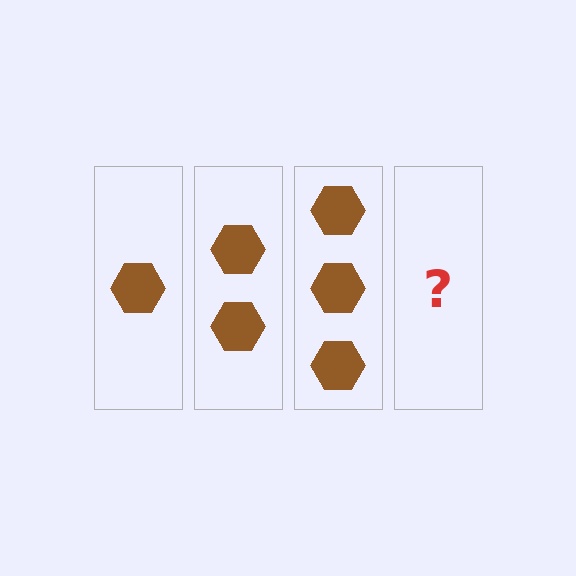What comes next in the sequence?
The next element should be 4 hexagons.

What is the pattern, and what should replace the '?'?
The pattern is that each step adds one more hexagon. The '?' should be 4 hexagons.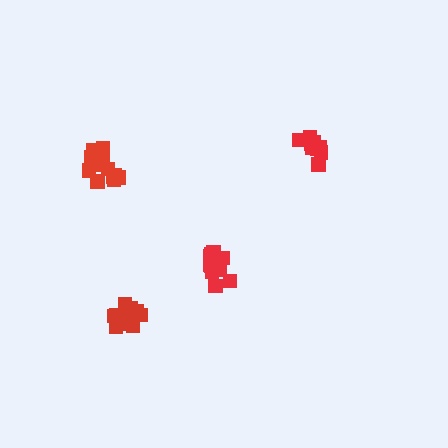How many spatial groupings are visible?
There are 4 spatial groupings.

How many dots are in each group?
Group 1: 14 dots, Group 2: 14 dots, Group 3: 11 dots, Group 4: 11 dots (50 total).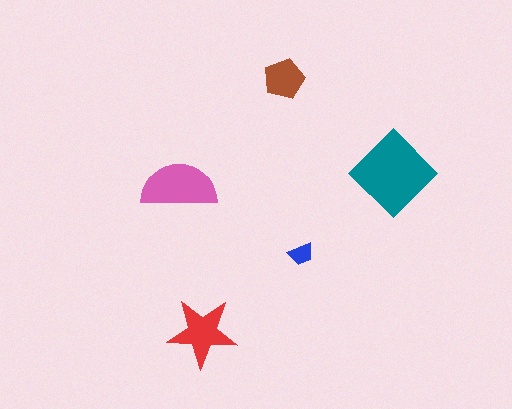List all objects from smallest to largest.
The blue trapezoid, the brown pentagon, the red star, the pink semicircle, the teal diamond.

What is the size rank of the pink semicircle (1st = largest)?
2nd.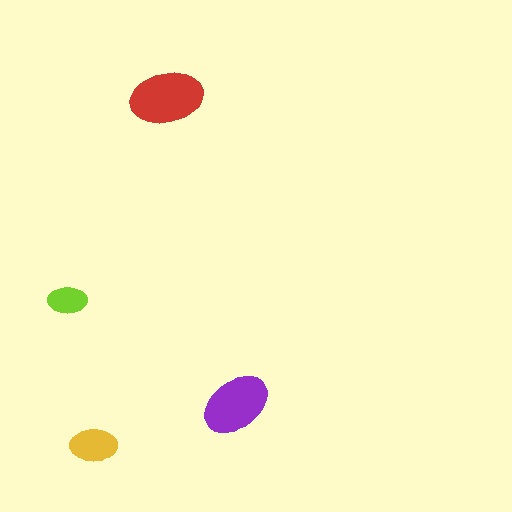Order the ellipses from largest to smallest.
the red one, the purple one, the yellow one, the lime one.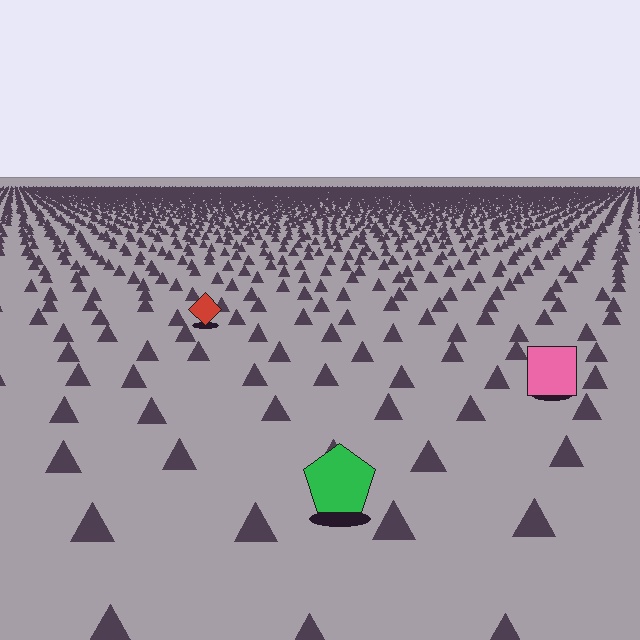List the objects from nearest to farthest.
From nearest to farthest: the green pentagon, the pink square, the red diamond.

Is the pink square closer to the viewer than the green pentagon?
No. The green pentagon is closer — you can tell from the texture gradient: the ground texture is coarser near it.